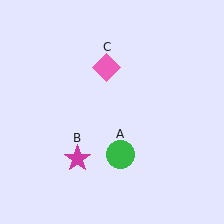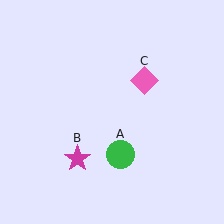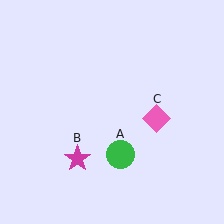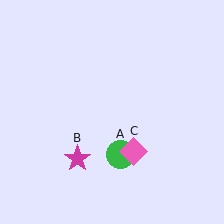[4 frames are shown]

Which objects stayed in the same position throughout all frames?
Green circle (object A) and magenta star (object B) remained stationary.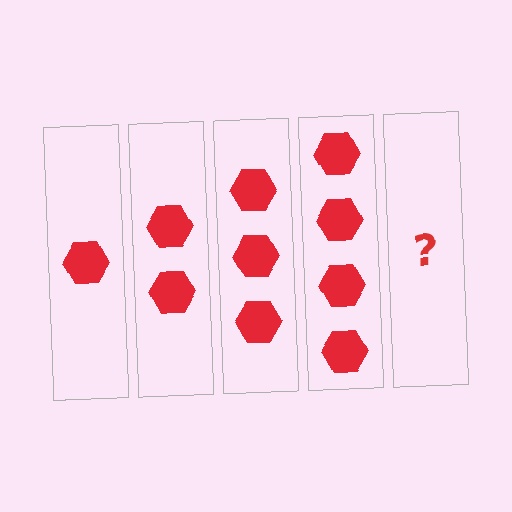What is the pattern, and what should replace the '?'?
The pattern is that each step adds one more hexagon. The '?' should be 5 hexagons.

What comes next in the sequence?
The next element should be 5 hexagons.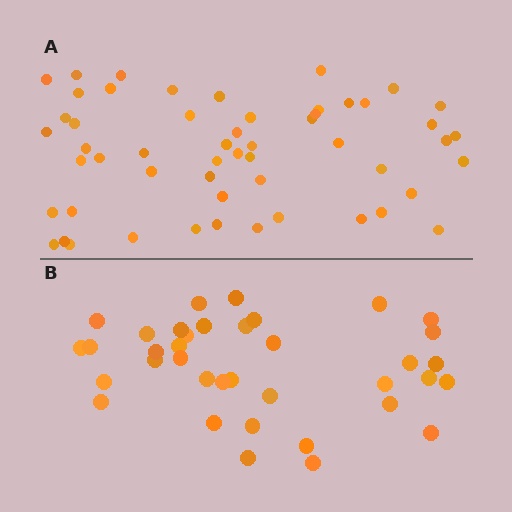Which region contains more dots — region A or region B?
Region A (the top region) has more dots.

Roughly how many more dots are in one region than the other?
Region A has approximately 15 more dots than region B.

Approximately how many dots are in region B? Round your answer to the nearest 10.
About 40 dots. (The exact count is 37, which rounds to 40.)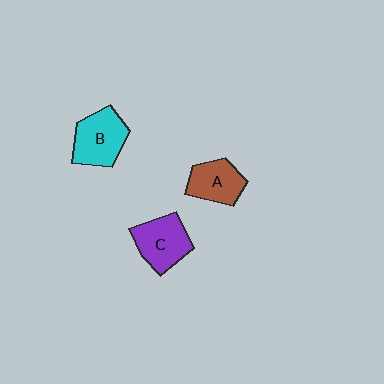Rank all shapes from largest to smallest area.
From largest to smallest: B (cyan), C (purple), A (brown).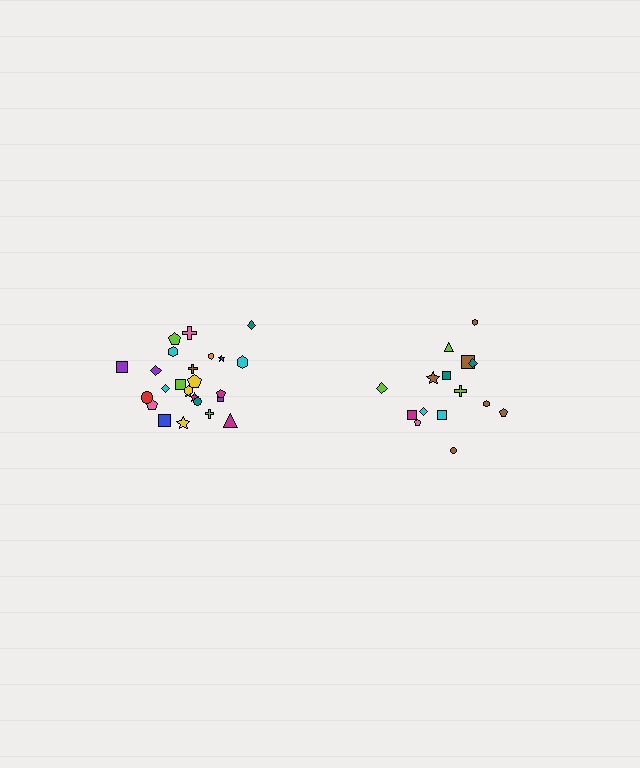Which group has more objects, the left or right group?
The left group.